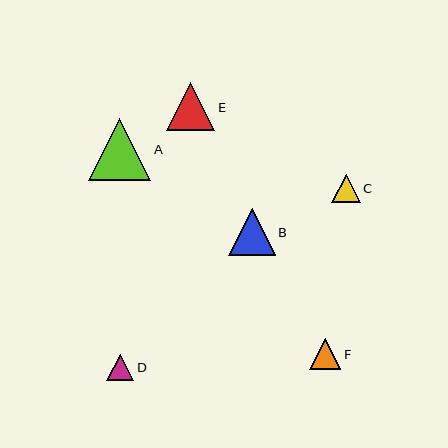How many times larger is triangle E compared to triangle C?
Triangle E is approximately 1.7 times the size of triangle C.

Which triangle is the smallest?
Triangle D is the smallest with a size of approximately 27 pixels.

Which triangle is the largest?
Triangle A is the largest with a size of approximately 62 pixels.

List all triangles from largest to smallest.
From largest to smallest: A, E, B, F, C, D.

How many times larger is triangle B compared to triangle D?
Triangle B is approximately 1.7 times the size of triangle D.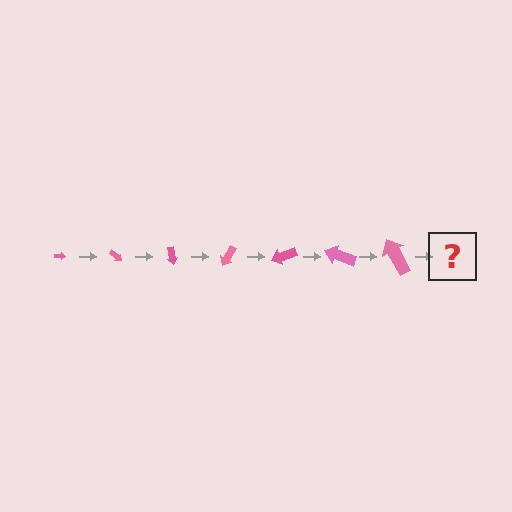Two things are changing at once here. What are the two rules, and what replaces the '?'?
The two rules are that the arrow grows larger each step and it rotates 40 degrees each step. The '?' should be an arrow, larger than the previous one and rotated 280 degrees from the start.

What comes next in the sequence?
The next element should be an arrow, larger than the previous one and rotated 280 degrees from the start.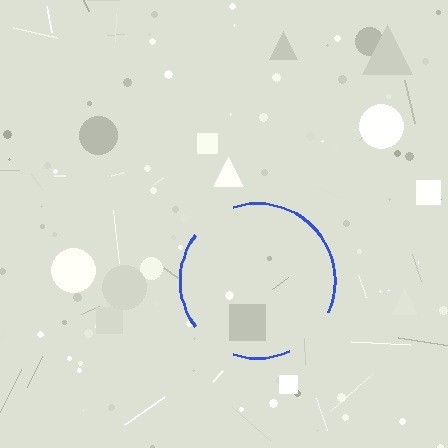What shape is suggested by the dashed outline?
The dashed outline suggests a circle.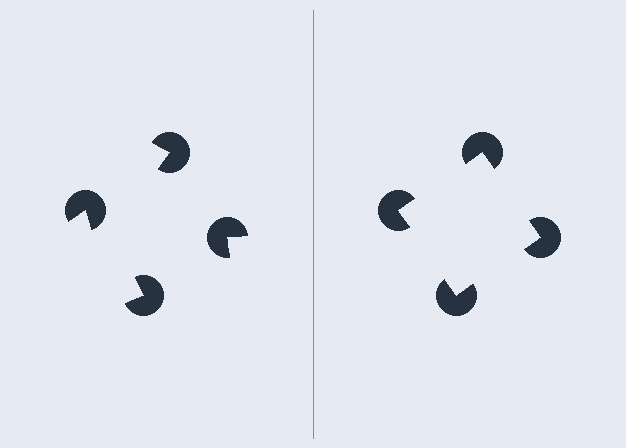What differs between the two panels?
The pac-man discs are positioned identically on both sides; only the wedge orientations differ. On the right they align to a square; on the left they are misaligned.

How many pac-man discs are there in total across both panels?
8 — 4 on each side.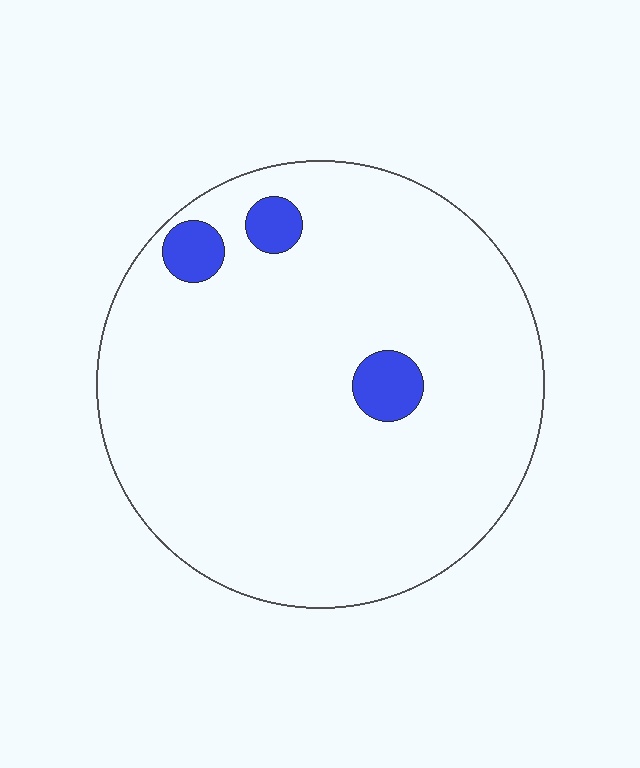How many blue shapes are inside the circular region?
3.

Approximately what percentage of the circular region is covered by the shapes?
Approximately 5%.